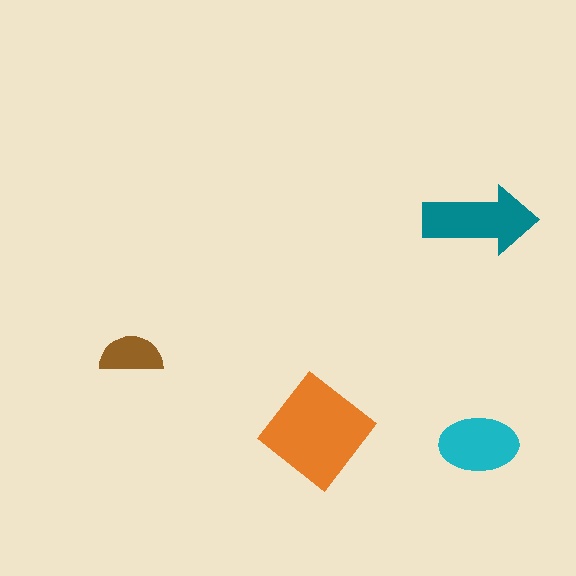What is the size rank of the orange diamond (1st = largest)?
1st.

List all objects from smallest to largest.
The brown semicircle, the cyan ellipse, the teal arrow, the orange diamond.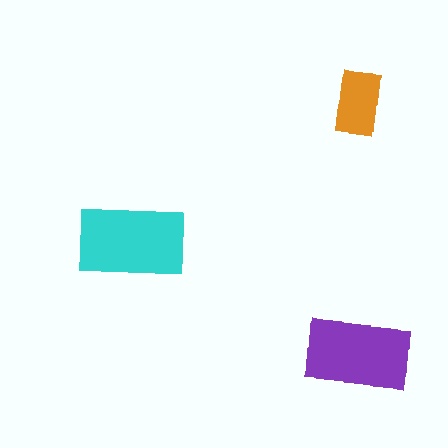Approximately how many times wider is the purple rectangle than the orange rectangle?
About 1.5 times wider.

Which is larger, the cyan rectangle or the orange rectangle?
The cyan one.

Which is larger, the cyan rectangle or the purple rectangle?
The cyan one.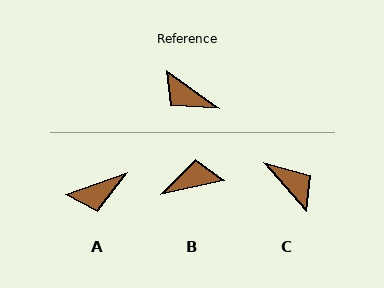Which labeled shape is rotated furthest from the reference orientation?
C, about 167 degrees away.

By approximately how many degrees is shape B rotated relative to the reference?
Approximately 132 degrees clockwise.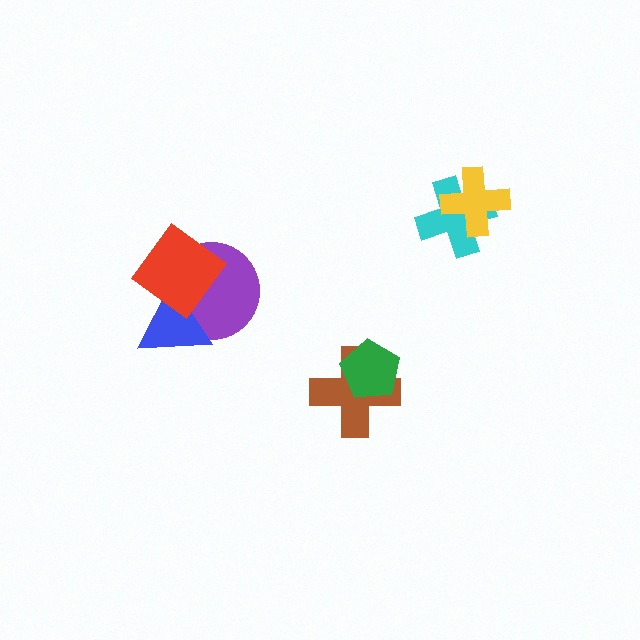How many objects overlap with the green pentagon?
1 object overlaps with the green pentagon.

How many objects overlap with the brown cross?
1 object overlaps with the brown cross.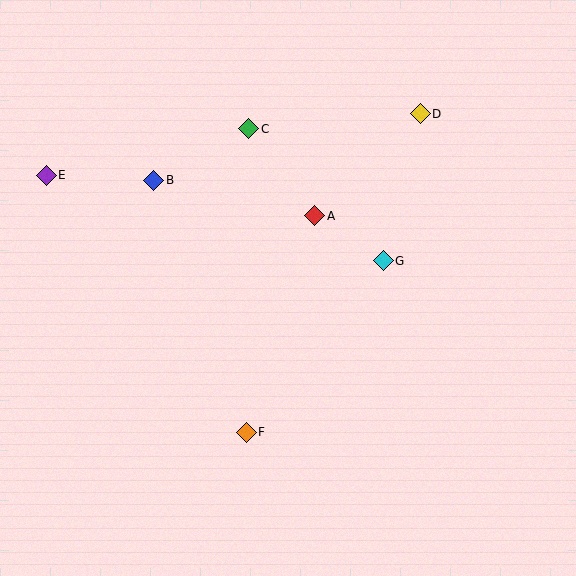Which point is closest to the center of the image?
Point A at (315, 216) is closest to the center.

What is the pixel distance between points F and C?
The distance between F and C is 304 pixels.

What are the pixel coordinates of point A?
Point A is at (315, 216).